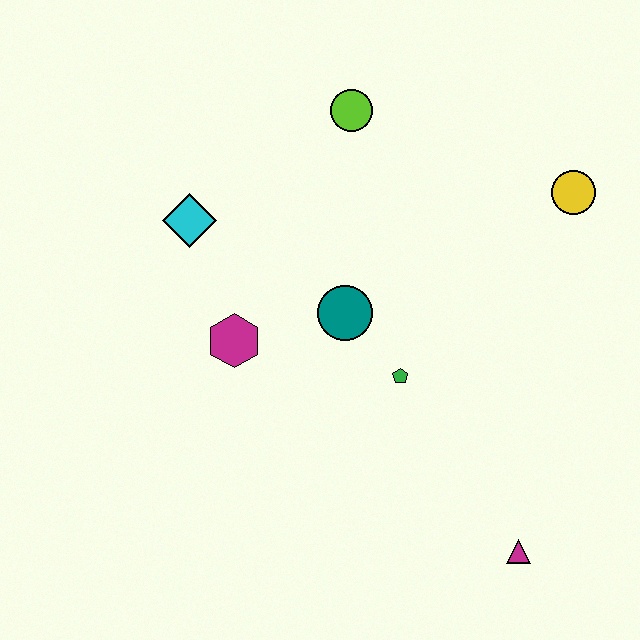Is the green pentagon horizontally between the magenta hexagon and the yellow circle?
Yes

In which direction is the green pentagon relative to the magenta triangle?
The green pentagon is above the magenta triangle.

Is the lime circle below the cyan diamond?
No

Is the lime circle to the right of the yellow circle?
No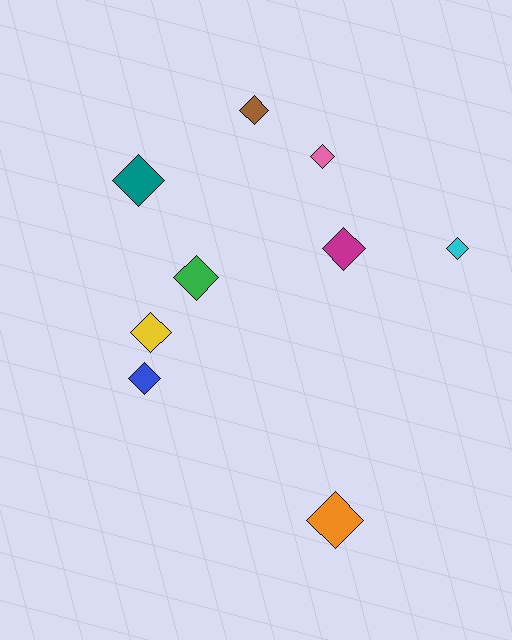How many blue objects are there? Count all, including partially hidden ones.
There is 1 blue object.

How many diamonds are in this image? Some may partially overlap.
There are 9 diamonds.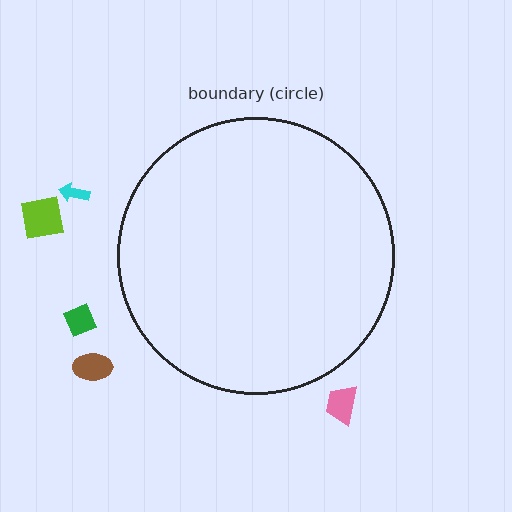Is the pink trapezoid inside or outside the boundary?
Outside.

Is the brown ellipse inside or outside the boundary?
Outside.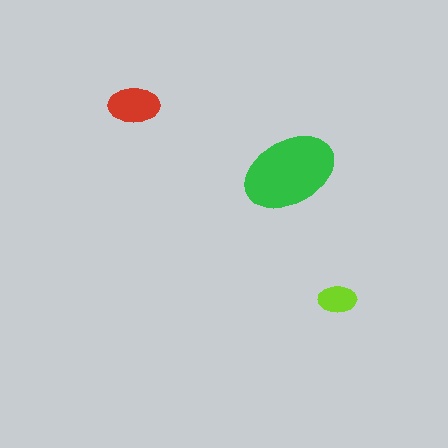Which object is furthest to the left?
The red ellipse is leftmost.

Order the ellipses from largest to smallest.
the green one, the red one, the lime one.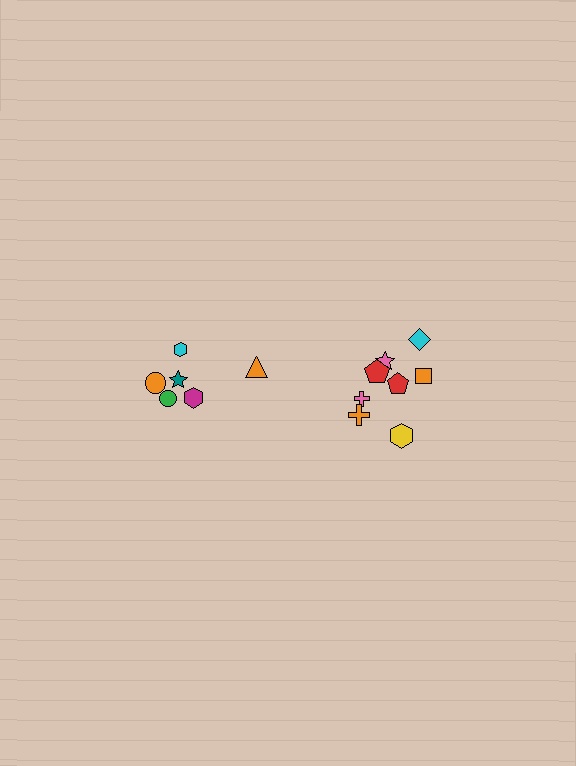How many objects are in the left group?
There are 6 objects.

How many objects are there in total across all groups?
There are 14 objects.